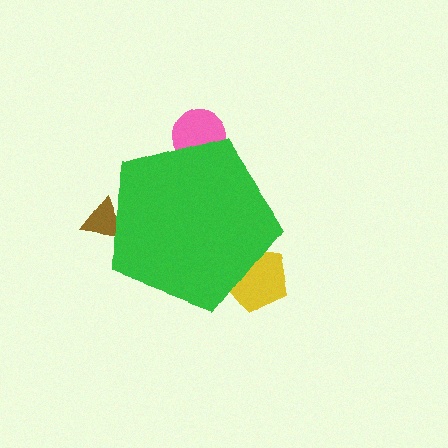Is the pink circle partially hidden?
Yes, the pink circle is partially hidden behind the green pentagon.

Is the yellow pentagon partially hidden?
Yes, the yellow pentagon is partially hidden behind the green pentagon.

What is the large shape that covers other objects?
A green pentagon.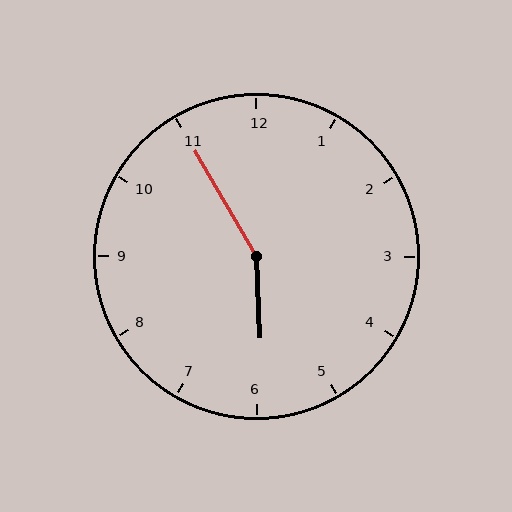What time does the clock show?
5:55.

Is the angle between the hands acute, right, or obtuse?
It is obtuse.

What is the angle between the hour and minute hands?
Approximately 152 degrees.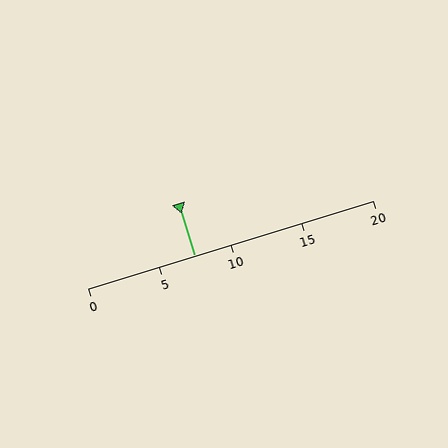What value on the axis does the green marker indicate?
The marker indicates approximately 7.5.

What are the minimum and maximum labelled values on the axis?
The axis runs from 0 to 20.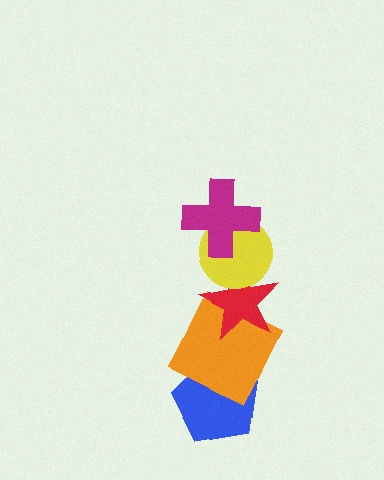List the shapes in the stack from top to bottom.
From top to bottom: the magenta cross, the yellow circle, the red star, the orange square, the blue pentagon.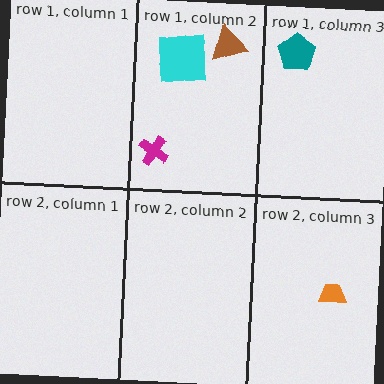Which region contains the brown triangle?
The row 1, column 2 region.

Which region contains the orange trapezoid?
The row 2, column 3 region.